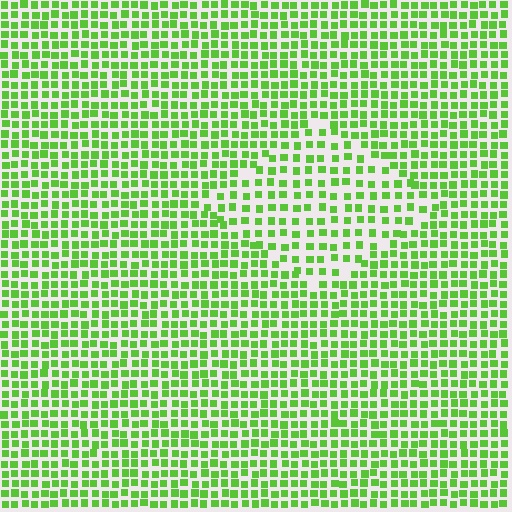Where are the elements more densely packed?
The elements are more densely packed outside the diamond boundary.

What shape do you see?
I see a diamond.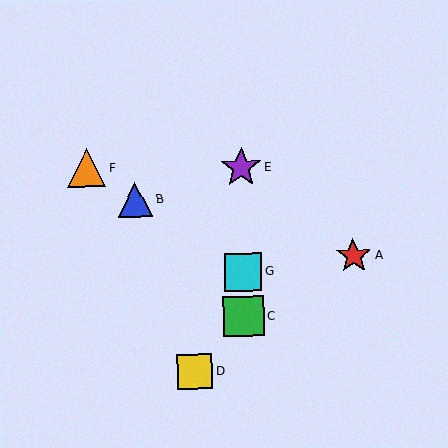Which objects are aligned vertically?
Objects C, E, G are aligned vertically.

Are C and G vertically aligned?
Yes, both are at x≈244.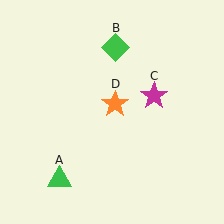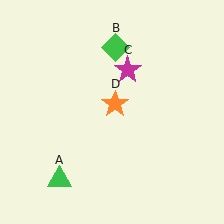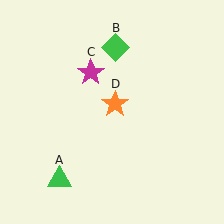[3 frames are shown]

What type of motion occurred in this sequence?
The magenta star (object C) rotated counterclockwise around the center of the scene.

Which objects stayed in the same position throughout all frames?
Green triangle (object A) and green diamond (object B) and orange star (object D) remained stationary.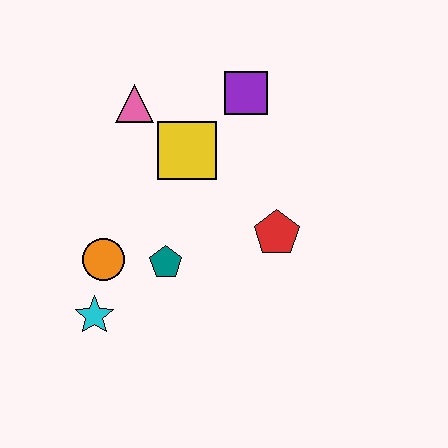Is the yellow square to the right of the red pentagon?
No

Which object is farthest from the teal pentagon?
The purple square is farthest from the teal pentagon.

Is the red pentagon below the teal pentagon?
No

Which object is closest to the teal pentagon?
The orange circle is closest to the teal pentagon.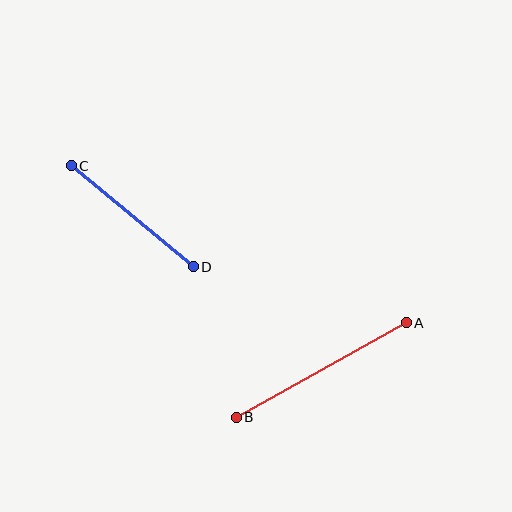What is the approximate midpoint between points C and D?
The midpoint is at approximately (132, 216) pixels.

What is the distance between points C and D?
The distance is approximately 159 pixels.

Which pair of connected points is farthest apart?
Points A and B are farthest apart.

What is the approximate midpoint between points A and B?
The midpoint is at approximately (321, 370) pixels.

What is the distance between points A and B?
The distance is approximately 194 pixels.